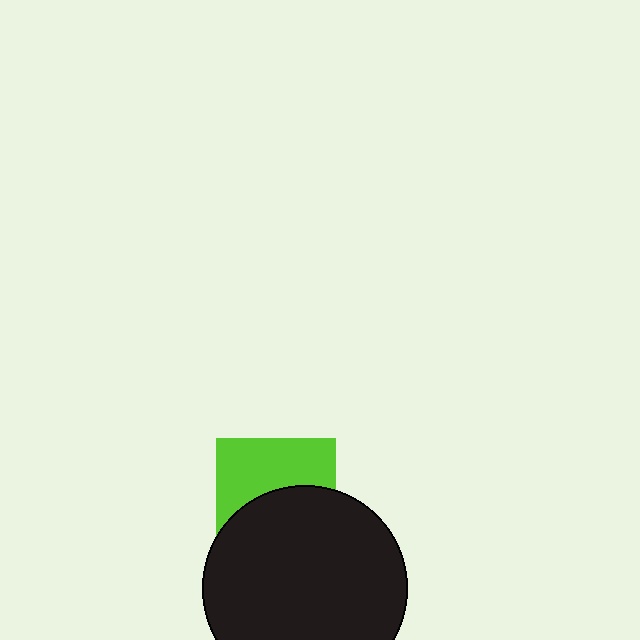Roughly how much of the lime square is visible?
About half of it is visible (roughly 49%).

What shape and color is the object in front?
The object in front is a black circle.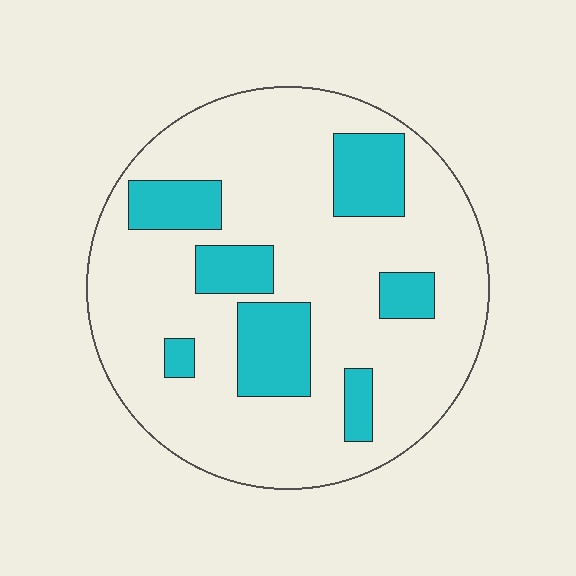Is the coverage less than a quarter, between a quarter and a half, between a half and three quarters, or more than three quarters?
Less than a quarter.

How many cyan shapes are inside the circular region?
7.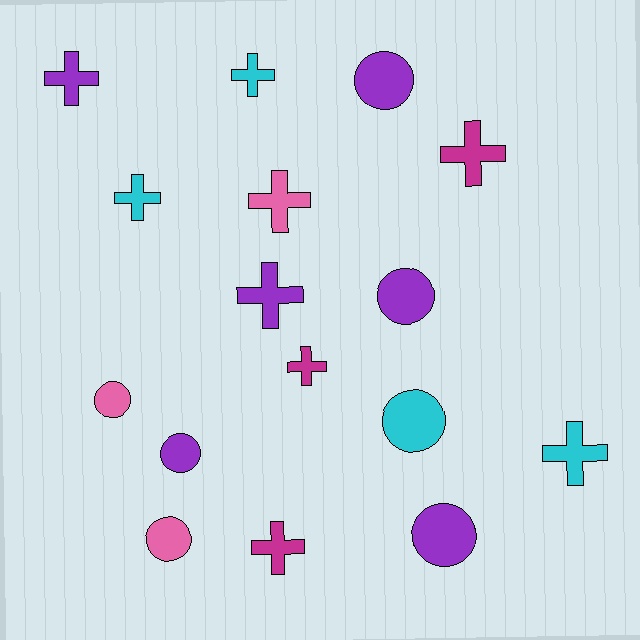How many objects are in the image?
There are 16 objects.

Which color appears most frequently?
Purple, with 6 objects.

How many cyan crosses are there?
There are 3 cyan crosses.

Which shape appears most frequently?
Cross, with 9 objects.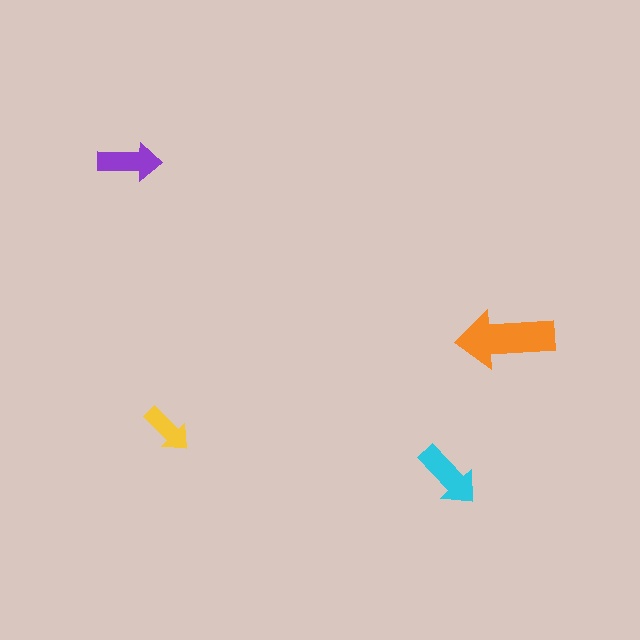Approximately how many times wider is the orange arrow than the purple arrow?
About 1.5 times wider.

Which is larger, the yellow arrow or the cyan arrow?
The cyan one.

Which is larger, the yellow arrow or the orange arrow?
The orange one.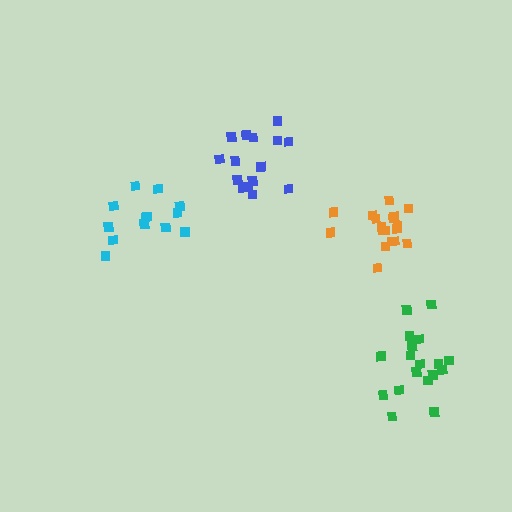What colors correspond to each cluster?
The clusters are colored: orange, blue, cyan, green.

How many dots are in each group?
Group 1: 18 dots, Group 2: 15 dots, Group 3: 13 dots, Group 4: 19 dots (65 total).